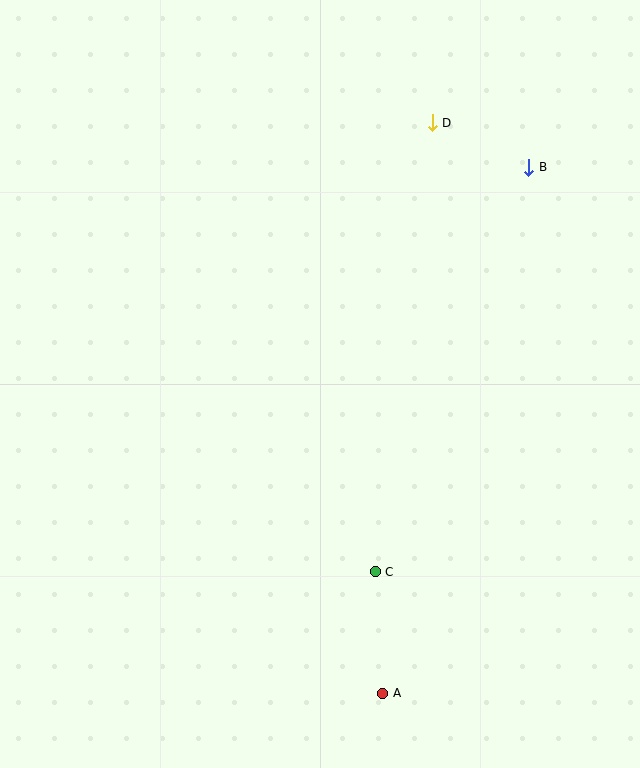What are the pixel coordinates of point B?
Point B is at (529, 167).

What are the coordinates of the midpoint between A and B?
The midpoint between A and B is at (456, 430).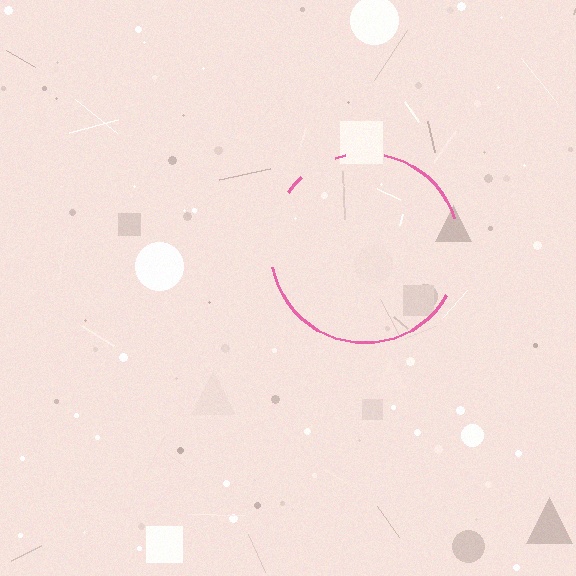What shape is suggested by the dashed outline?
The dashed outline suggests a circle.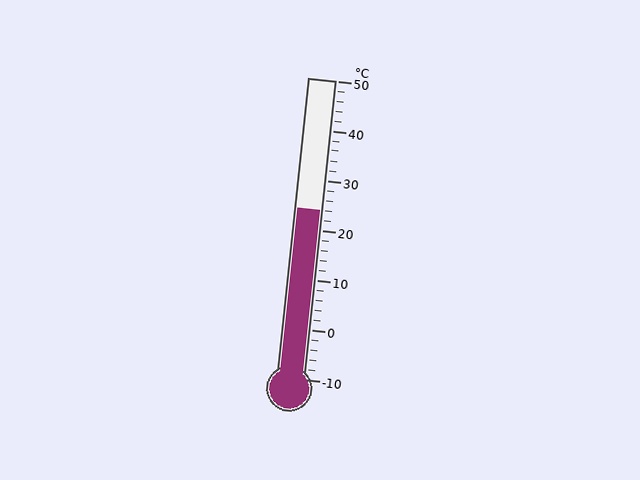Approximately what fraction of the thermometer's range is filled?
The thermometer is filled to approximately 55% of its range.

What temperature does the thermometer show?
The thermometer shows approximately 24°C.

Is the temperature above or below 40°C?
The temperature is below 40°C.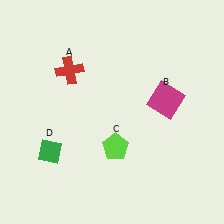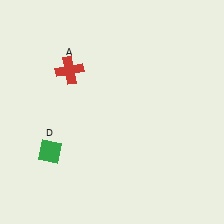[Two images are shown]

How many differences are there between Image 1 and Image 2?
There are 2 differences between the two images.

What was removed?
The magenta square (B), the lime pentagon (C) were removed in Image 2.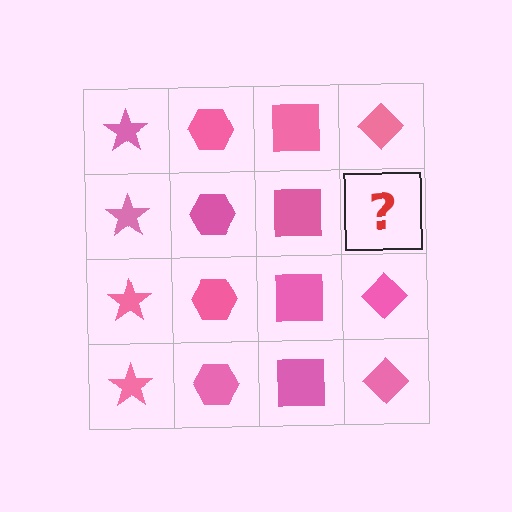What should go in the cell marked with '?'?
The missing cell should contain a pink diamond.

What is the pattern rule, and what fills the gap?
The rule is that each column has a consistent shape. The gap should be filled with a pink diamond.